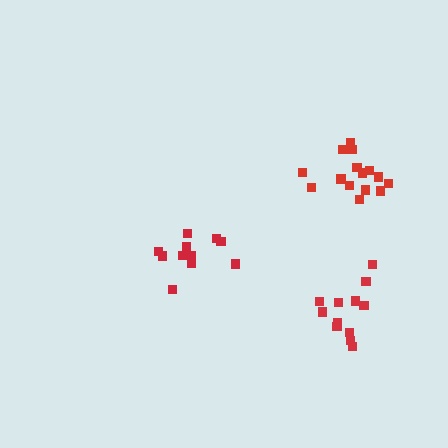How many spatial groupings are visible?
There are 3 spatial groupings.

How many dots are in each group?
Group 1: 11 dots, Group 2: 15 dots, Group 3: 12 dots (38 total).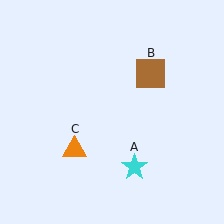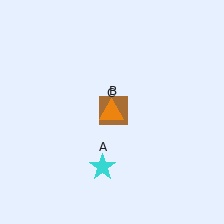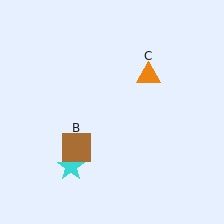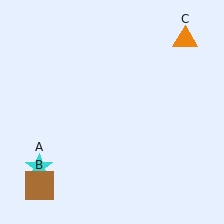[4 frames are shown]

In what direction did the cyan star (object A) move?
The cyan star (object A) moved left.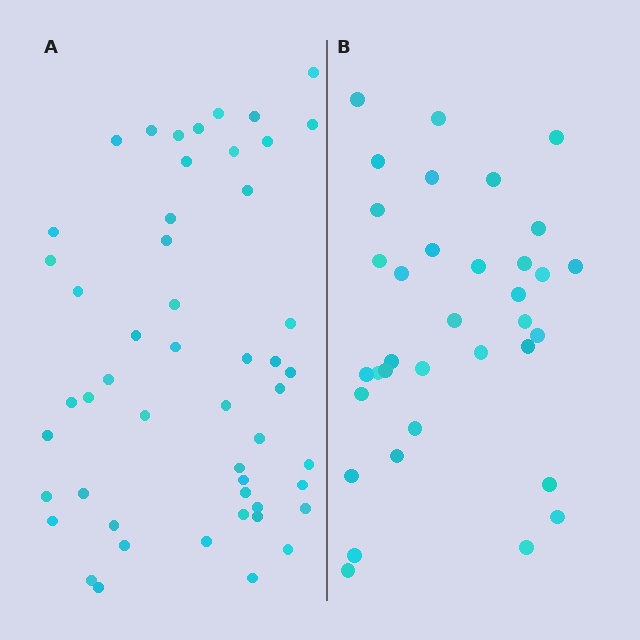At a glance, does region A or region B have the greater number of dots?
Region A (the left region) has more dots.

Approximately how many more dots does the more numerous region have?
Region A has approximately 15 more dots than region B.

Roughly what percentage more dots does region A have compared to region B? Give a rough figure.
About 45% more.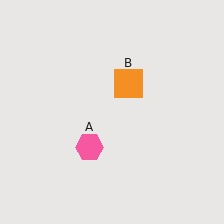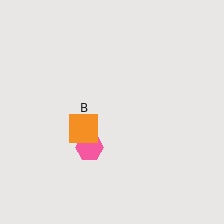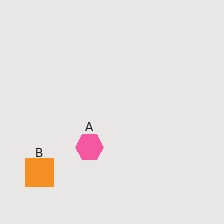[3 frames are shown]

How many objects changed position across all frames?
1 object changed position: orange square (object B).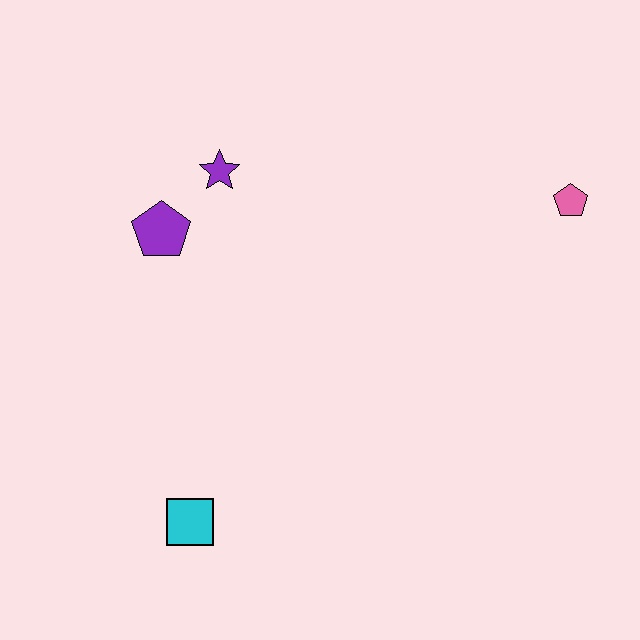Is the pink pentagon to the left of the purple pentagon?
No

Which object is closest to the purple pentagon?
The purple star is closest to the purple pentagon.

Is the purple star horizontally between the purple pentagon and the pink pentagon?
Yes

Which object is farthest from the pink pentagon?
The cyan square is farthest from the pink pentagon.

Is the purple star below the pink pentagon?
No